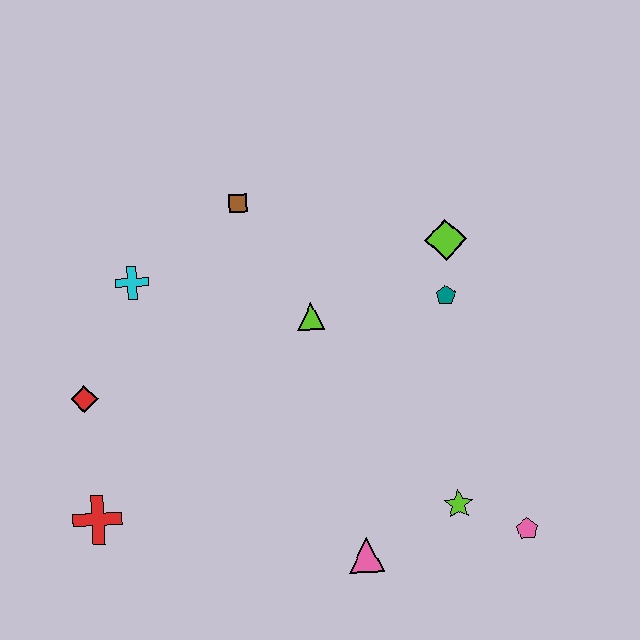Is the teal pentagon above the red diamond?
Yes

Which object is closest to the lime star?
The pink pentagon is closest to the lime star.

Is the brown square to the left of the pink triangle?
Yes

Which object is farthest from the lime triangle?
The pink pentagon is farthest from the lime triangle.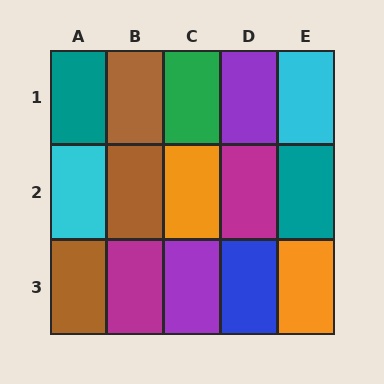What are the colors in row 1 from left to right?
Teal, brown, green, purple, cyan.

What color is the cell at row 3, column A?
Brown.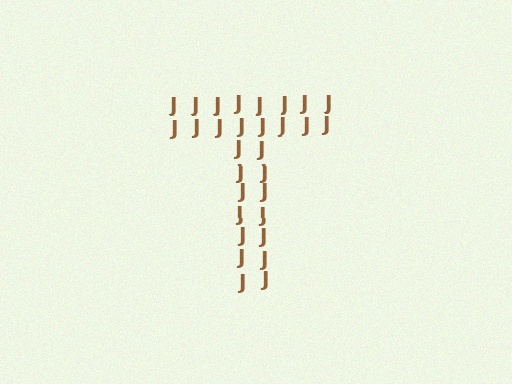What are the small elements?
The small elements are letter J's.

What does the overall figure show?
The overall figure shows the letter T.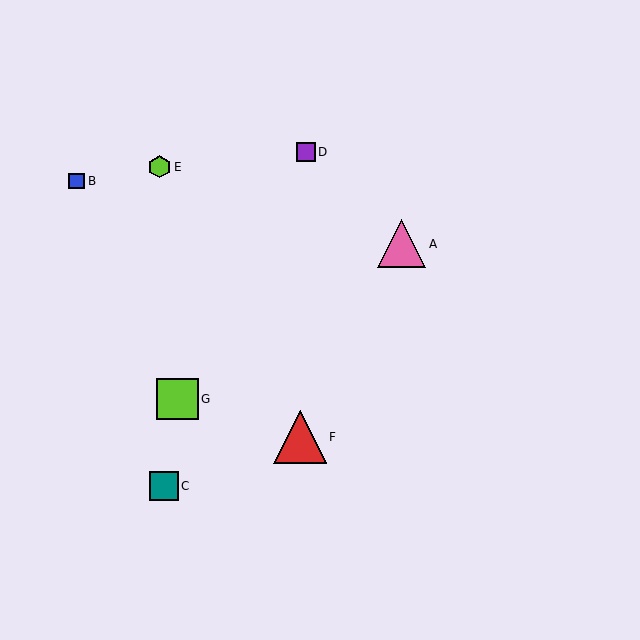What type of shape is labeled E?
Shape E is a lime hexagon.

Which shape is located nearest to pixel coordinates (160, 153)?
The lime hexagon (labeled E) at (159, 167) is nearest to that location.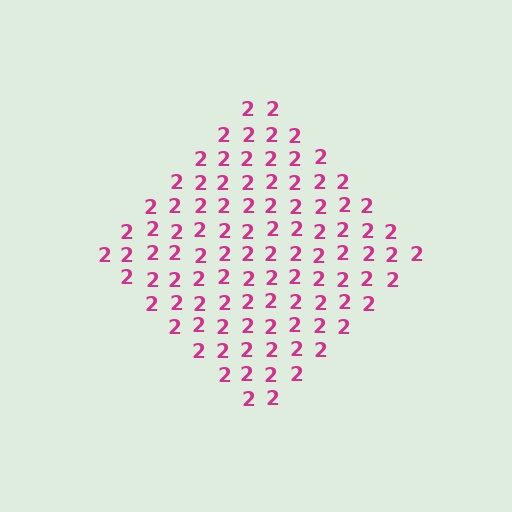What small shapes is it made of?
It is made of small digit 2's.